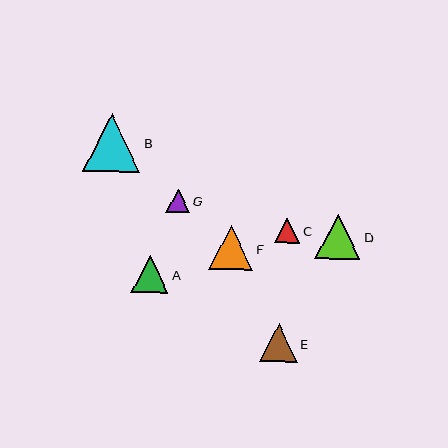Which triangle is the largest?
Triangle B is the largest with a size of approximately 58 pixels.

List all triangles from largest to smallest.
From largest to smallest: B, D, F, E, A, C, G.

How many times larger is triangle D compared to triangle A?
Triangle D is approximately 1.2 times the size of triangle A.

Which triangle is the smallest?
Triangle G is the smallest with a size of approximately 23 pixels.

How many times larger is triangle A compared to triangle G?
Triangle A is approximately 1.6 times the size of triangle G.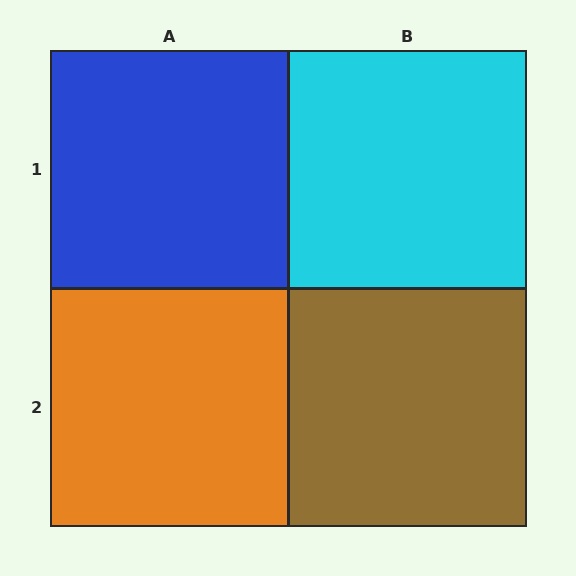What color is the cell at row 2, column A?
Orange.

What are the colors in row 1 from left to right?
Blue, cyan.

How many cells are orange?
1 cell is orange.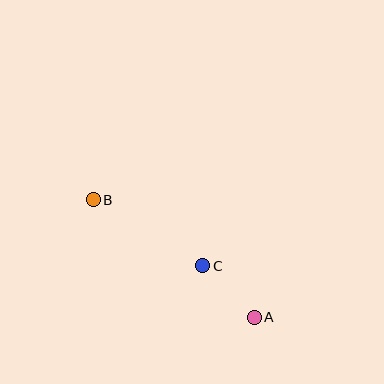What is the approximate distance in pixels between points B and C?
The distance between B and C is approximately 128 pixels.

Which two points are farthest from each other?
Points A and B are farthest from each other.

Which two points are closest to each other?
Points A and C are closest to each other.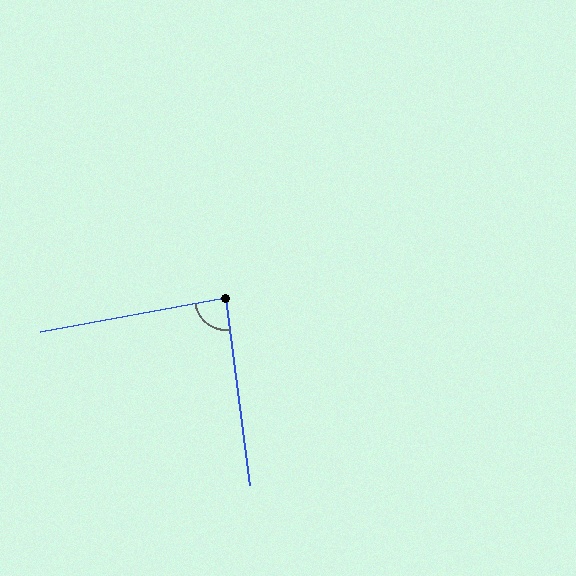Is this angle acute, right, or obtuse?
It is approximately a right angle.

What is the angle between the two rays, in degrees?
Approximately 87 degrees.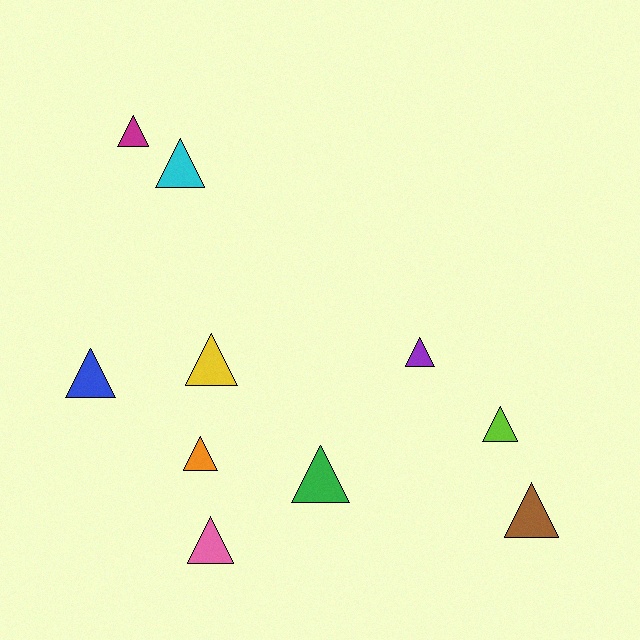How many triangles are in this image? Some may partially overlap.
There are 10 triangles.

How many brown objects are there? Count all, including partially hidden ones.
There is 1 brown object.